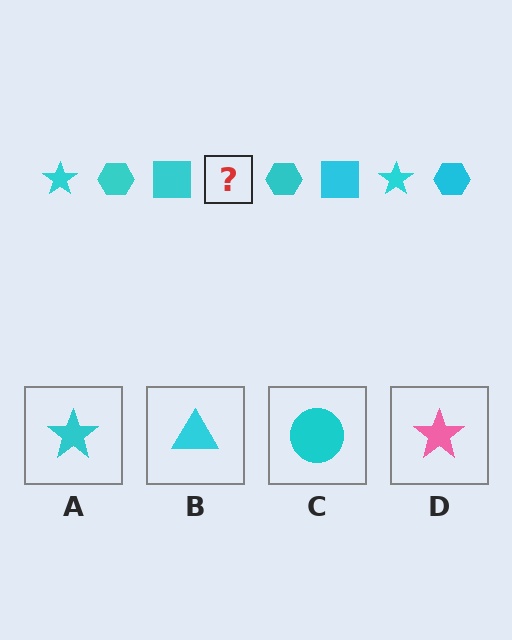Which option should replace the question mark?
Option A.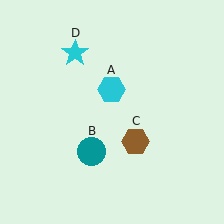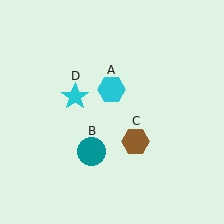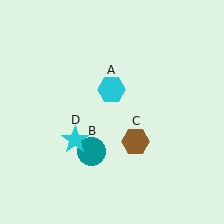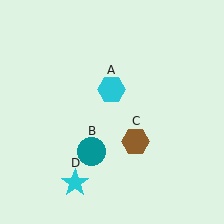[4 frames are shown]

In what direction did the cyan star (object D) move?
The cyan star (object D) moved down.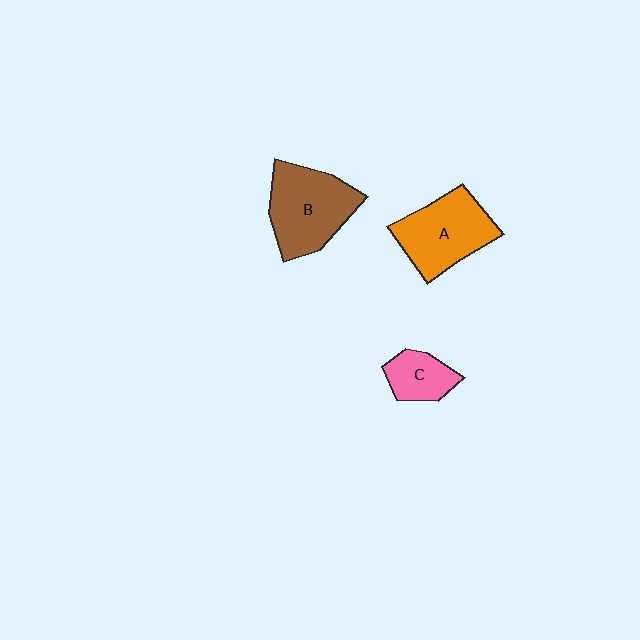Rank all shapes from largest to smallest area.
From largest to smallest: B (brown), A (orange), C (pink).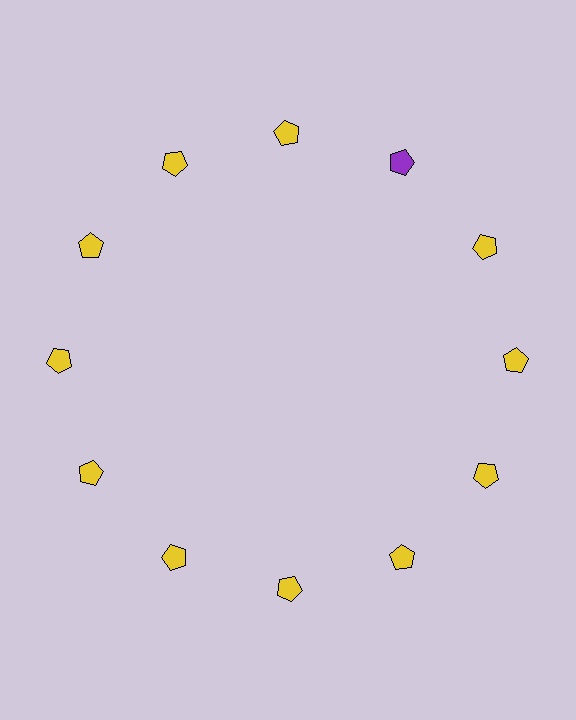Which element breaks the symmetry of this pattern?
The purple pentagon at roughly the 1 o'clock position breaks the symmetry. All other shapes are yellow pentagons.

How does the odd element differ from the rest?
It has a different color: purple instead of yellow.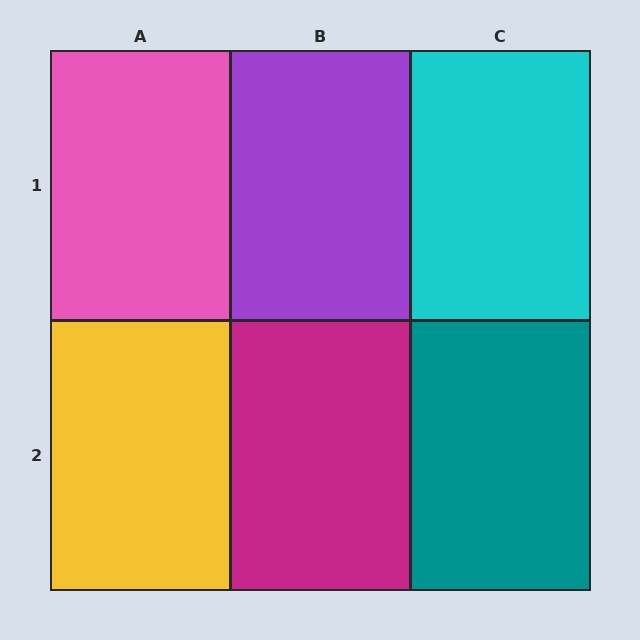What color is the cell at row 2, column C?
Teal.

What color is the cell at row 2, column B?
Magenta.